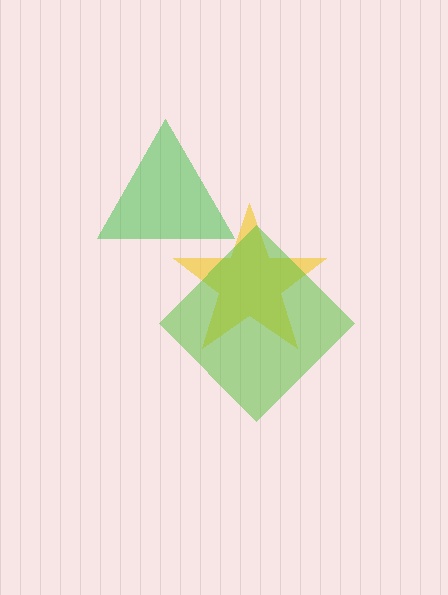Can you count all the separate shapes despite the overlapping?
Yes, there are 3 separate shapes.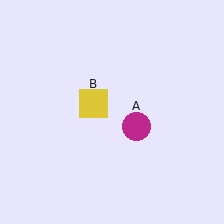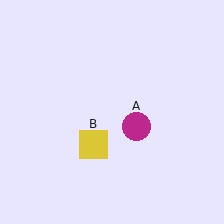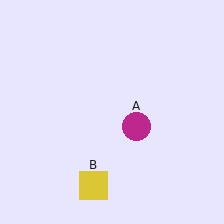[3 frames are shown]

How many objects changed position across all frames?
1 object changed position: yellow square (object B).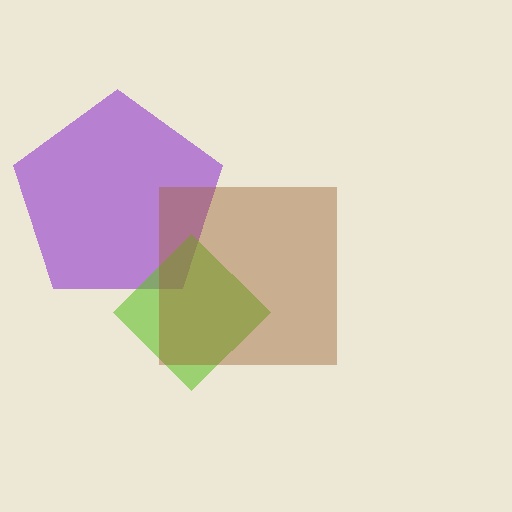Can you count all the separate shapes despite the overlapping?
Yes, there are 3 separate shapes.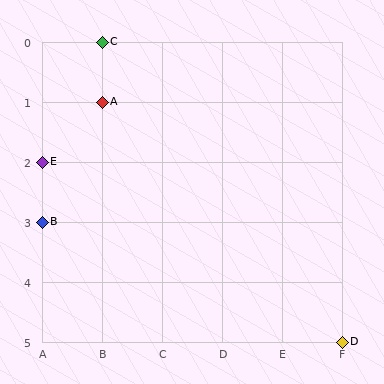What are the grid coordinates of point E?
Point E is at grid coordinates (A, 2).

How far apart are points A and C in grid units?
Points A and C are 1 row apart.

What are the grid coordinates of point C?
Point C is at grid coordinates (B, 0).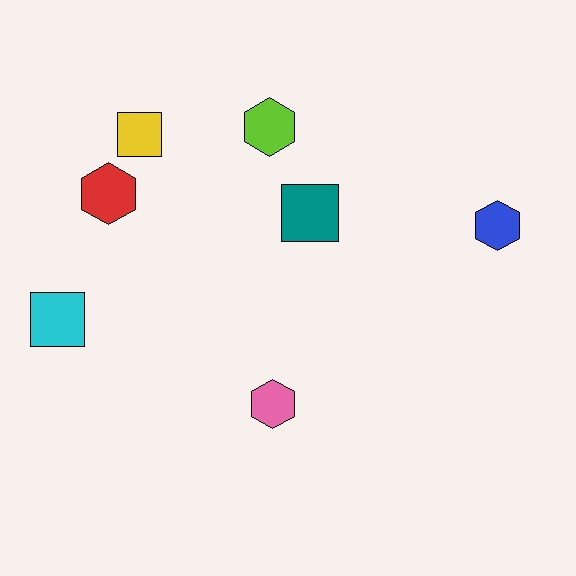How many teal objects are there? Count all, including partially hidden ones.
There is 1 teal object.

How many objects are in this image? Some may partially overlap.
There are 7 objects.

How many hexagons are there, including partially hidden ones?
There are 4 hexagons.